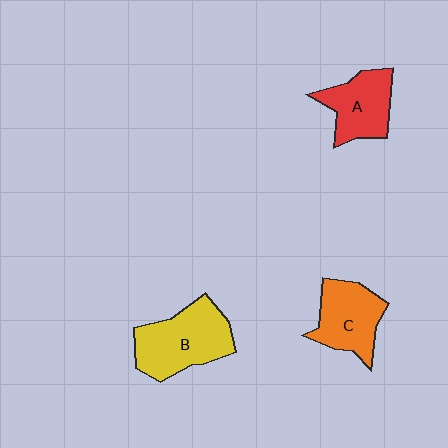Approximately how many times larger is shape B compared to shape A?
Approximately 1.4 times.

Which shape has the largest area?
Shape B (yellow).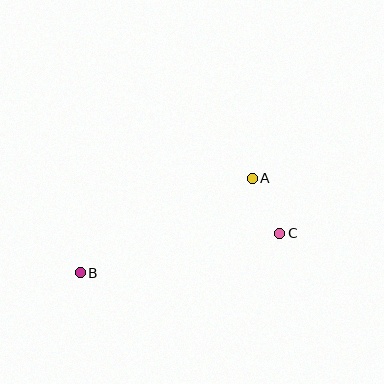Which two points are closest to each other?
Points A and C are closest to each other.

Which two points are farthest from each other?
Points B and C are farthest from each other.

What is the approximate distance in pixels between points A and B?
The distance between A and B is approximately 196 pixels.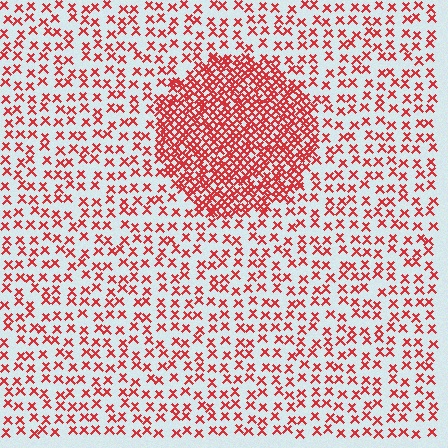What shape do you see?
I see a circle.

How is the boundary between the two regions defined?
The boundary is defined by a change in element density (approximately 2.8x ratio). All elements are the same color, size, and shape.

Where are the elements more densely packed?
The elements are more densely packed inside the circle boundary.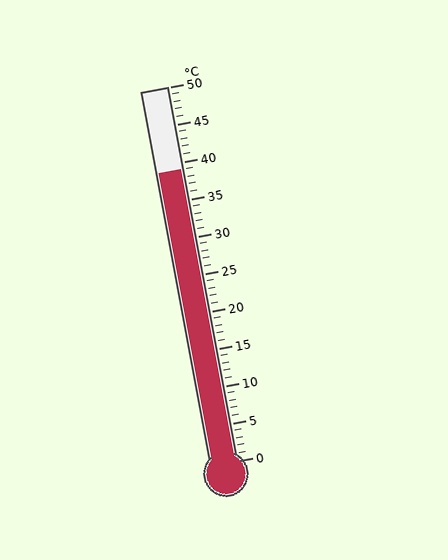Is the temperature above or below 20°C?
The temperature is above 20°C.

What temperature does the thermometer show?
The thermometer shows approximately 39°C.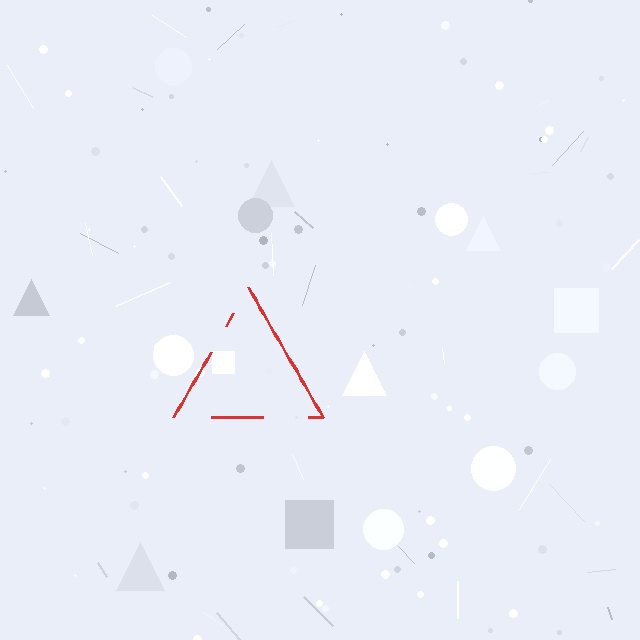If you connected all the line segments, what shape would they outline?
They would outline a triangle.